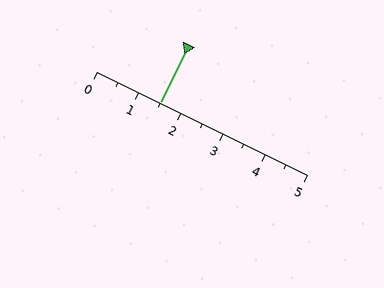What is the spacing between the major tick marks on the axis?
The major ticks are spaced 1 apart.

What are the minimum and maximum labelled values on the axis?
The axis runs from 0 to 5.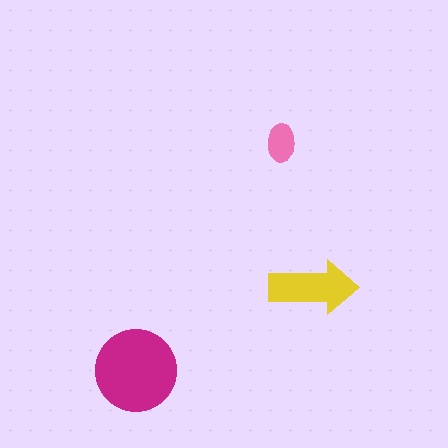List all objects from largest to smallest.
The magenta circle, the yellow arrow, the pink ellipse.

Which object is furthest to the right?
The yellow arrow is rightmost.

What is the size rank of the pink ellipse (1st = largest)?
3rd.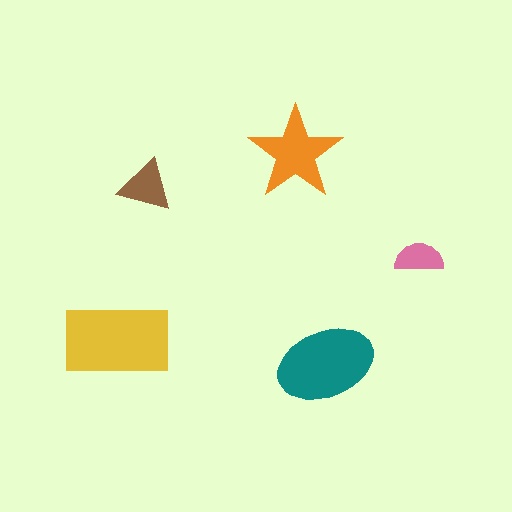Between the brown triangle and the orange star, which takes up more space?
The orange star.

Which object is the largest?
The yellow rectangle.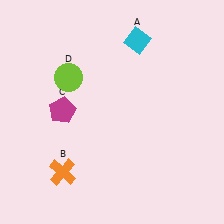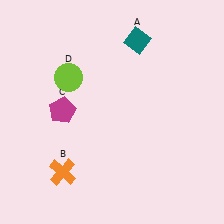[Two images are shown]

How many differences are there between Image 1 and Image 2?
There is 1 difference between the two images.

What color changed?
The diamond (A) changed from cyan in Image 1 to teal in Image 2.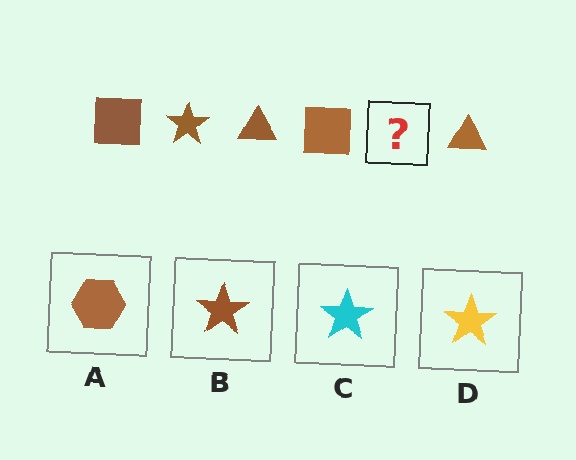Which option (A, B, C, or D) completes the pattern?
B.